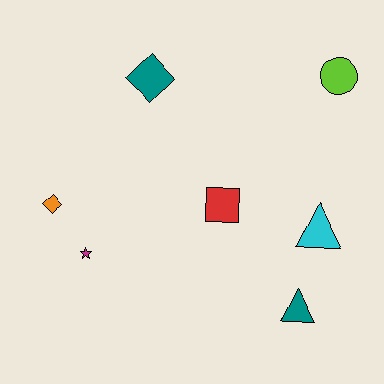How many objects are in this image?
There are 7 objects.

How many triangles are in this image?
There are 2 triangles.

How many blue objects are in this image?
There are no blue objects.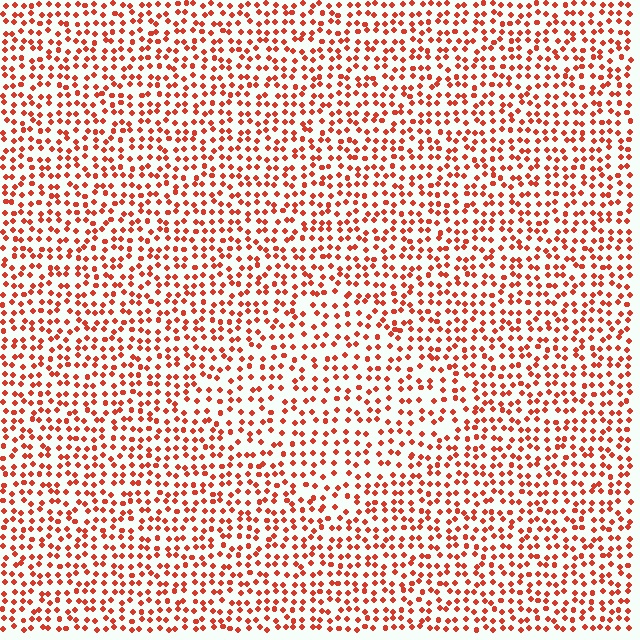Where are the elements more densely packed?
The elements are more densely packed outside the diamond boundary.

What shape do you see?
I see a diamond.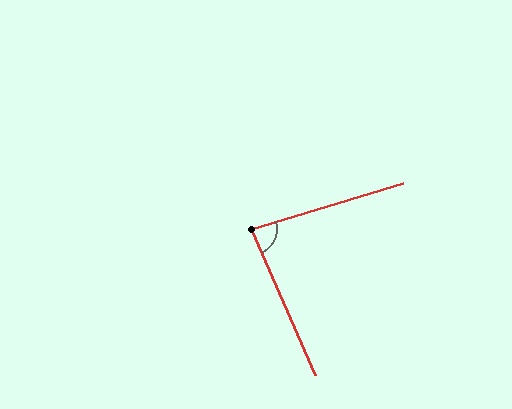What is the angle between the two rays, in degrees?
Approximately 83 degrees.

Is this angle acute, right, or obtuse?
It is acute.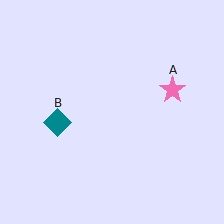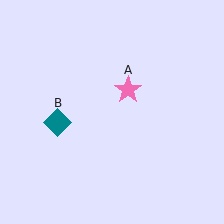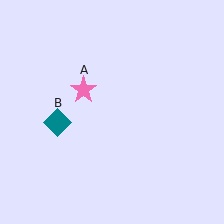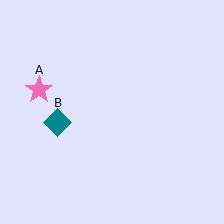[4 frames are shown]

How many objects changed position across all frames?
1 object changed position: pink star (object A).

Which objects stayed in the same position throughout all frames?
Teal diamond (object B) remained stationary.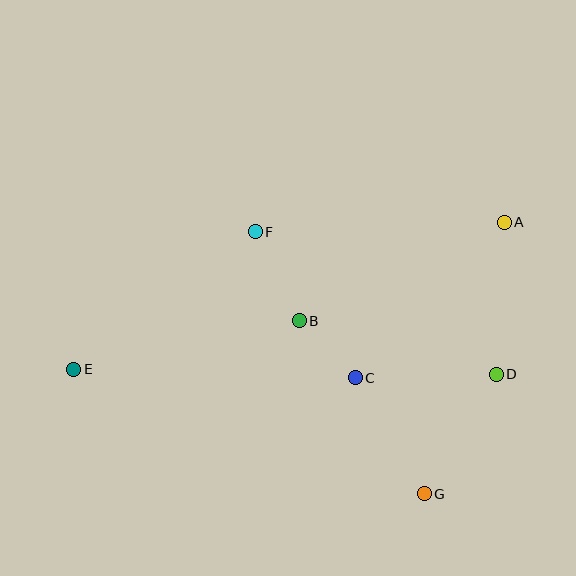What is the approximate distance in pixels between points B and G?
The distance between B and G is approximately 213 pixels.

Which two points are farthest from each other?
Points A and E are farthest from each other.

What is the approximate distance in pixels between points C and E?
The distance between C and E is approximately 282 pixels.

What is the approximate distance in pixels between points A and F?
The distance between A and F is approximately 249 pixels.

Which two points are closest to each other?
Points B and C are closest to each other.